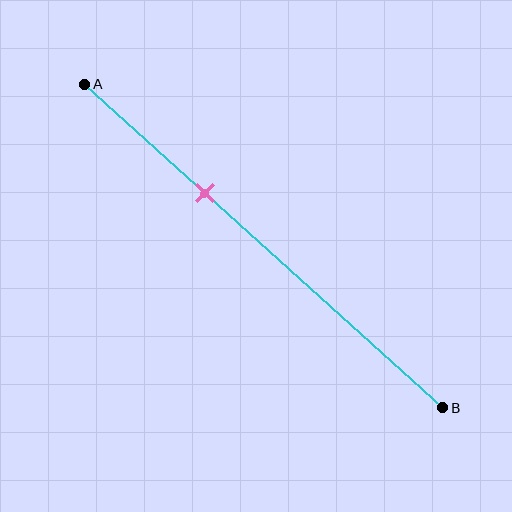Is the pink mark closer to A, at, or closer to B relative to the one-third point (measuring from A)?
The pink mark is approximately at the one-third point of segment AB.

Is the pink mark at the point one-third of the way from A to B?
Yes, the mark is approximately at the one-third point.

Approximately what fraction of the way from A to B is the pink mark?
The pink mark is approximately 35% of the way from A to B.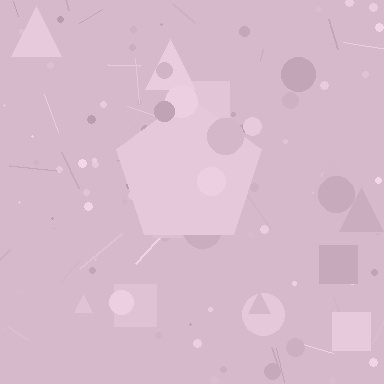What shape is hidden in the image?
A pentagon is hidden in the image.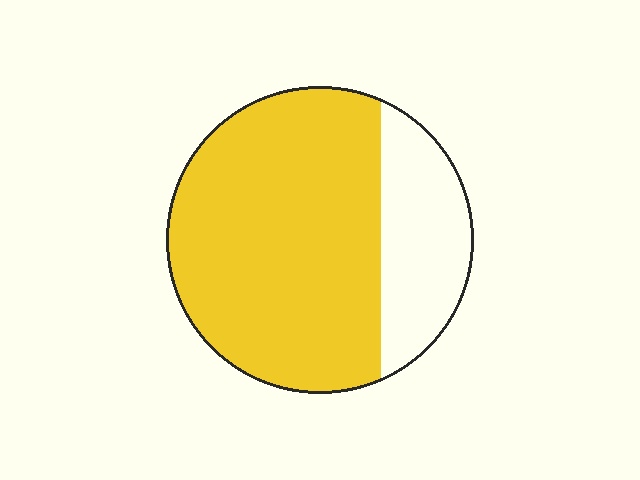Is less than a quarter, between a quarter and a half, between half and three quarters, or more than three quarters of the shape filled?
Between half and three quarters.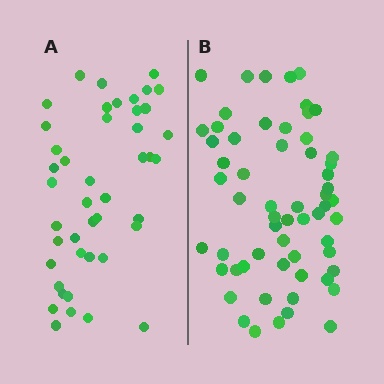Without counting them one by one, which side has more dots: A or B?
Region B (the right region) has more dots.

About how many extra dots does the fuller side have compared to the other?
Region B has approximately 15 more dots than region A.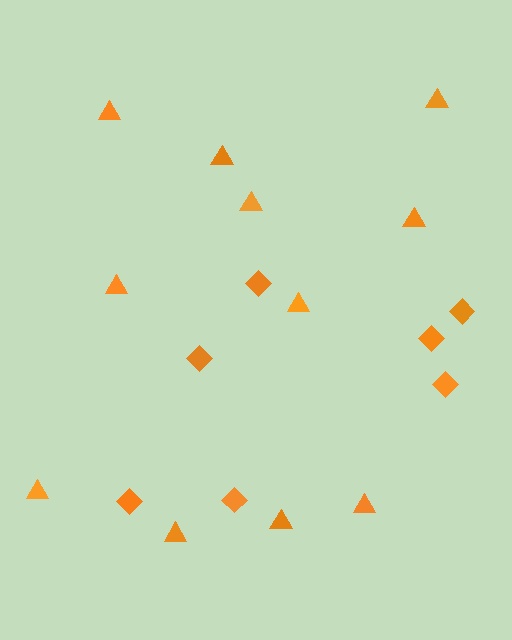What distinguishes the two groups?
There are 2 groups: one group of triangles (11) and one group of diamonds (7).